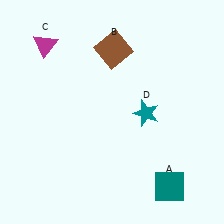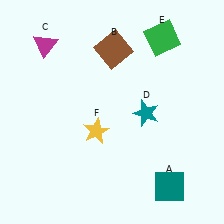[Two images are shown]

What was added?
A green square (E), a yellow star (F) were added in Image 2.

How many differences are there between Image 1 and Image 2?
There are 2 differences between the two images.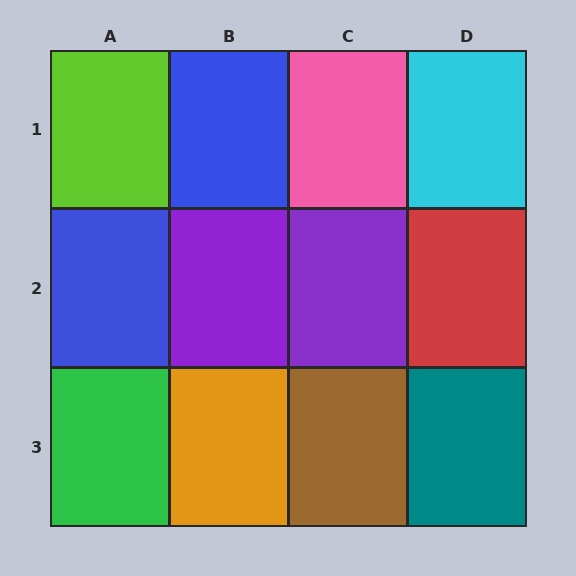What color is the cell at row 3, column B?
Orange.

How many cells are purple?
2 cells are purple.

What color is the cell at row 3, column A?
Green.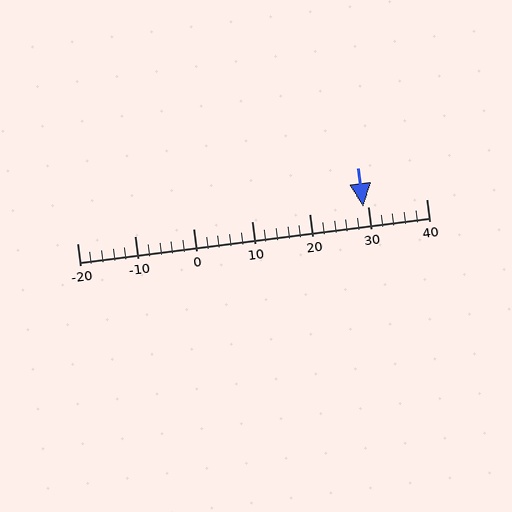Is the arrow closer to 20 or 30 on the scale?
The arrow is closer to 30.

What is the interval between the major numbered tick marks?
The major tick marks are spaced 10 units apart.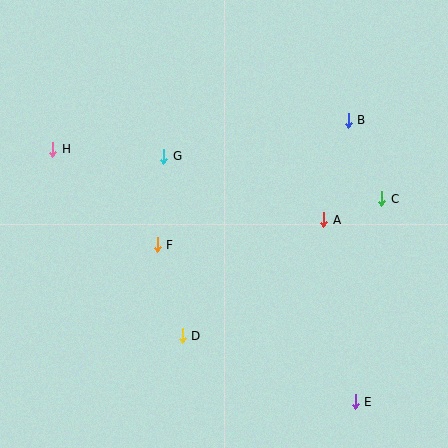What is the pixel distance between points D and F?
The distance between D and F is 95 pixels.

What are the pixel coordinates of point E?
Point E is at (355, 402).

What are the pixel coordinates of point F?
Point F is at (157, 245).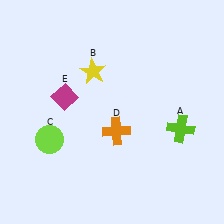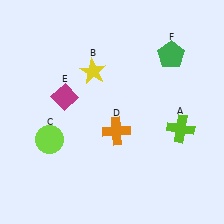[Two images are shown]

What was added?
A green pentagon (F) was added in Image 2.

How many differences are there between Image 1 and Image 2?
There is 1 difference between the two images.